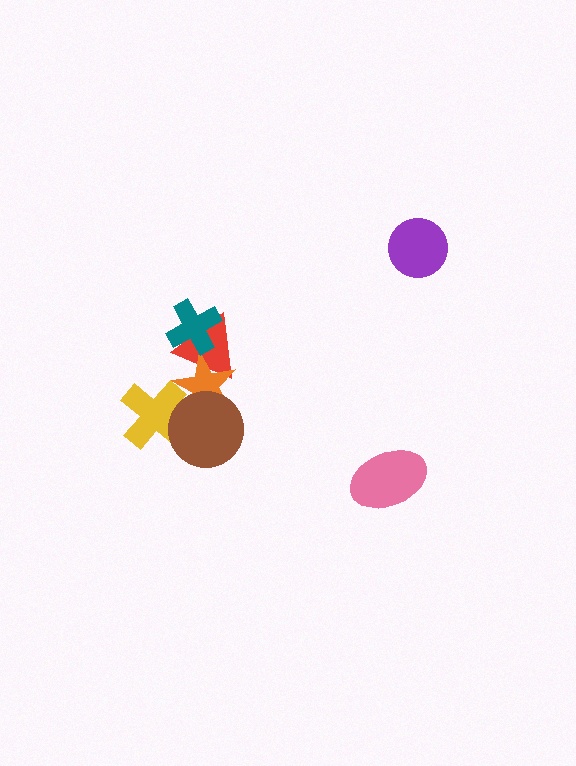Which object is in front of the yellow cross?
The brown circle is in front of the yellow cross.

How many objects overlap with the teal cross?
1 object overlaps with the teal cross.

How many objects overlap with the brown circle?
2 objects overlap with the brown circle.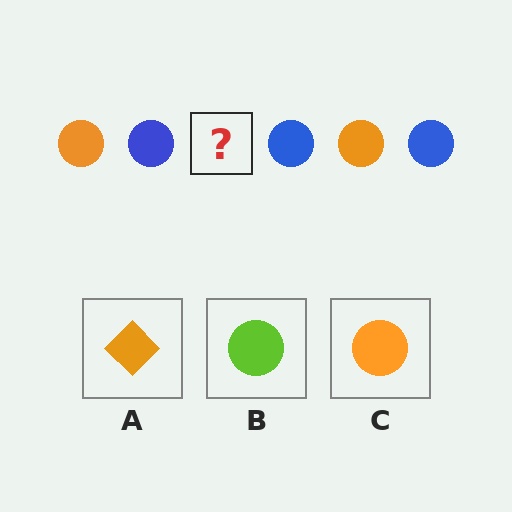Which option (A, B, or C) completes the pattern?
C.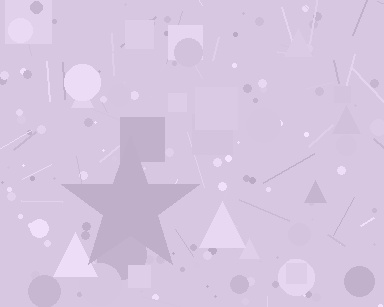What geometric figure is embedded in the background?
A star is embedded in the background.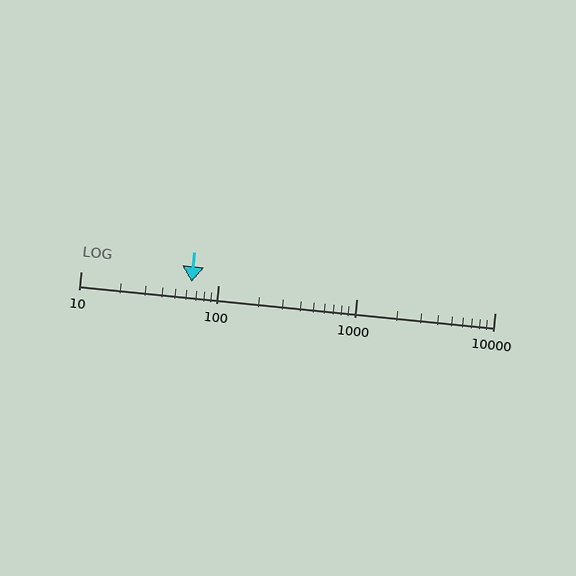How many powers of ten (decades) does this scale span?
The scale spans 3 decades, from 10 to 10000.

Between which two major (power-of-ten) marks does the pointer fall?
The pointer is between 10 and 100.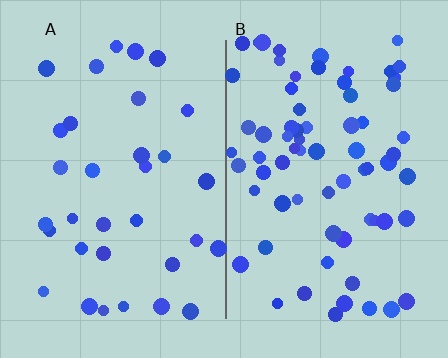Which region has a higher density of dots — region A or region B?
B (the right).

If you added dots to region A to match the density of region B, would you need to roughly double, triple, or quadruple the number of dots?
Approximately double.